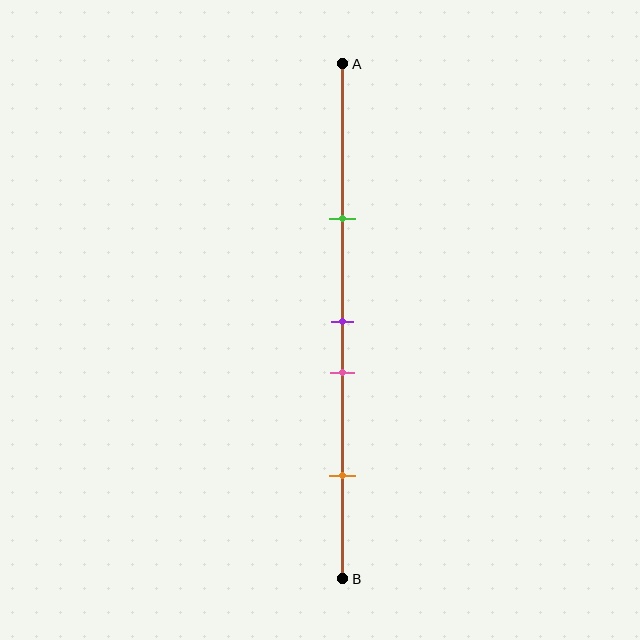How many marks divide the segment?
There are 4 marks dividing the segment.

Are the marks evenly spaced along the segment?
No, the marks are not evenly spaced.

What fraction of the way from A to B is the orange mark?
The orange mark is approximately 80% (0.8) of the way from A to B.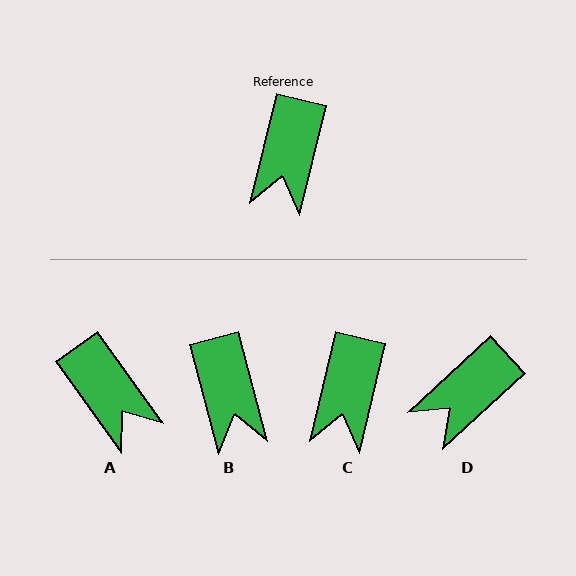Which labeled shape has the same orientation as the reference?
C.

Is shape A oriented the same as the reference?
No, it is off by about 49 degrees.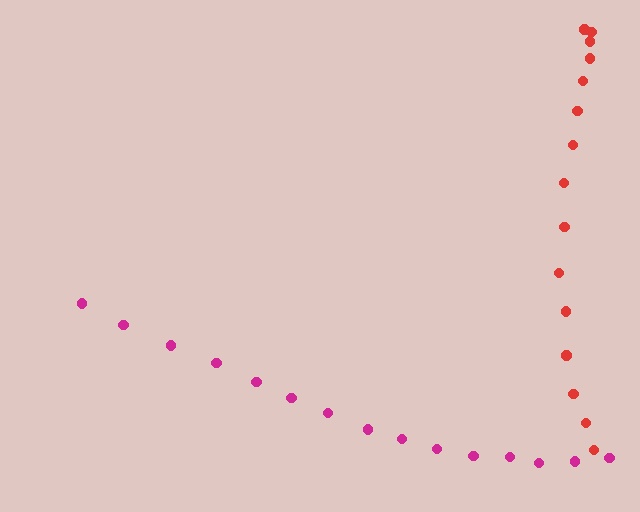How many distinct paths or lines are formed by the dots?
There are 2 distinct paths.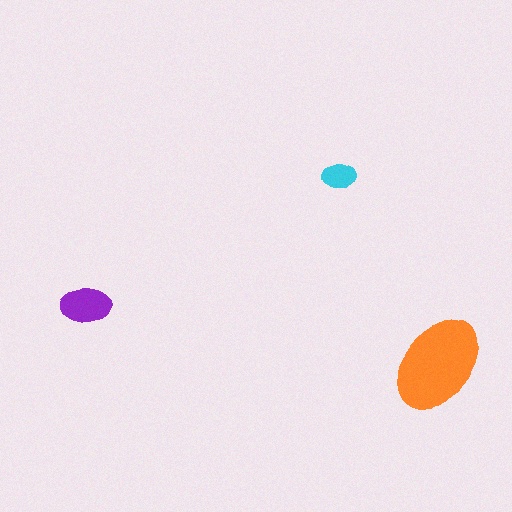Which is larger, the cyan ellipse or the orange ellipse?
The orange one.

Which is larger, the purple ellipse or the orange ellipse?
The orange one.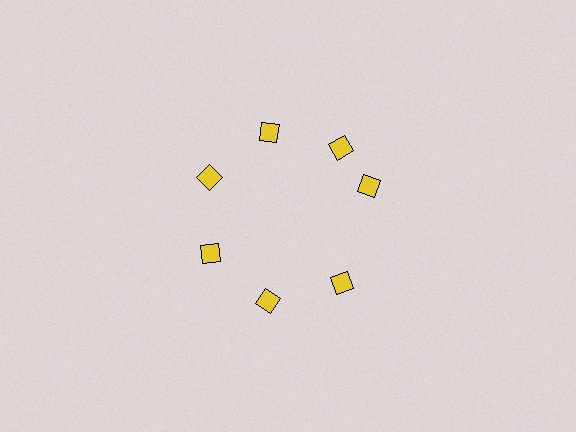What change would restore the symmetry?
The symmetry would be restored by rotating it back into even spacing with its neighbors so that all 7 diamonds sit at equal angles and equal distance from the center.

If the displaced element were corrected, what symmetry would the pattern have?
It would have 7-fold rotational symmetry — the pattern would map onto itself every 51 degrees.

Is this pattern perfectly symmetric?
No. The 7 yellow diamonds are arranged in a ring, but one element near the 3 o'clock position is rotated out of alignment along the ring, breaking the 7-fold rotational symmetry.